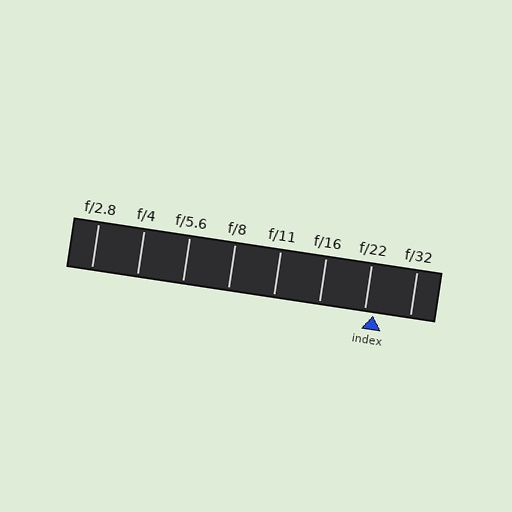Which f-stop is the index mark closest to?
The index mark is closest to f/22.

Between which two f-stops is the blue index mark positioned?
The index mark is between f/22 and f/32.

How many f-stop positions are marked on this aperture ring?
There are 8 f-stop positions marked.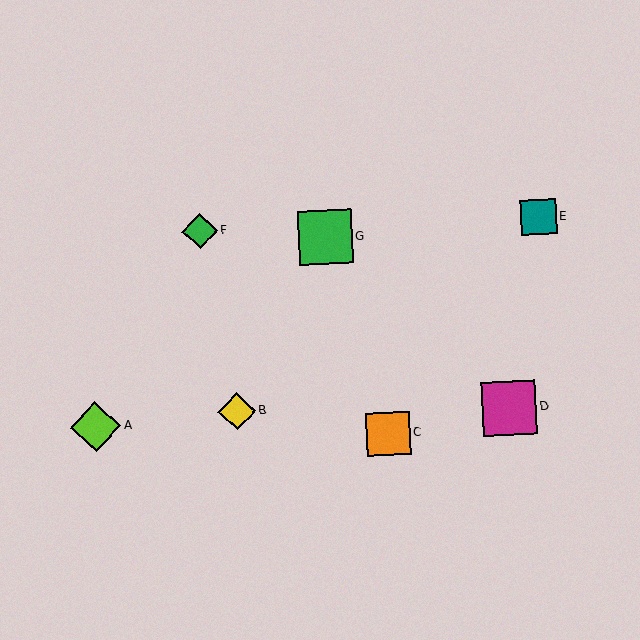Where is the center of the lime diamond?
The center of the lime diamond is at (96, 427).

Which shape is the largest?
The magenta square (labeled D) is the largest.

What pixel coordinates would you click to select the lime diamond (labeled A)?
Click at (96, 427) to select the lime diamond A.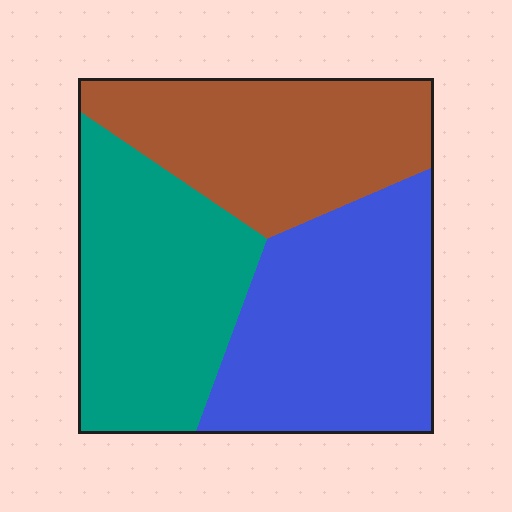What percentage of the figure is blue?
Blue takes up about three eighths (3/8) of the figure.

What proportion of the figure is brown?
Brown covers 31% of the figure.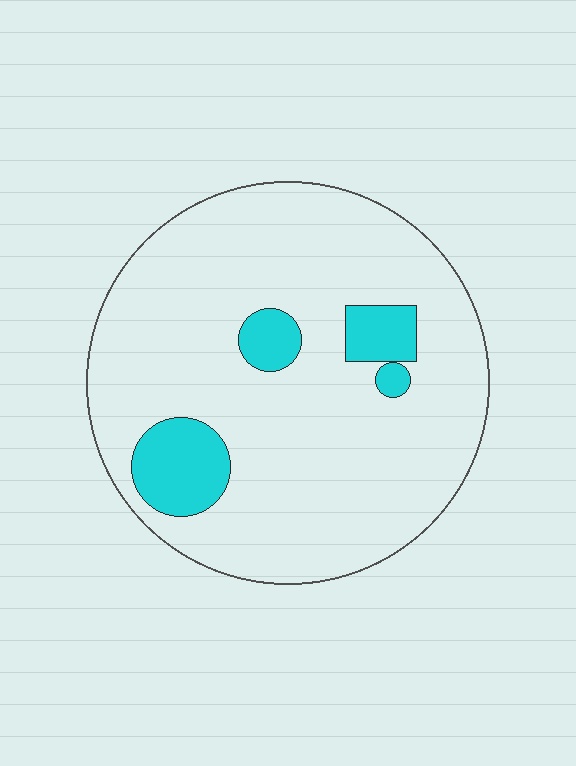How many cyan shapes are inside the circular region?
4.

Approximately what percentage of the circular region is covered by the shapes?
Approximately 15%.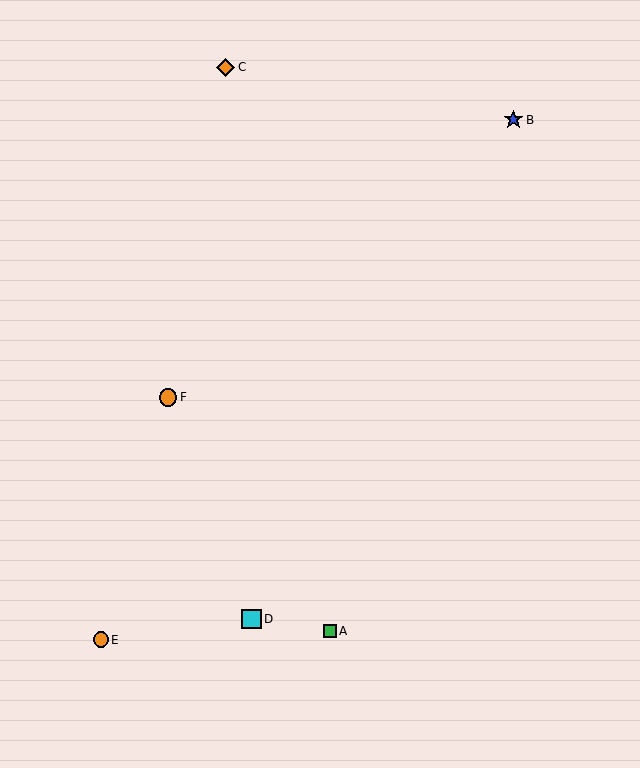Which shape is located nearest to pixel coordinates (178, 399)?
The orange circle (labeled F) at (168, 397) is nearest to that location.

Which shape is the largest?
The blue star (labeled B) is the largest.